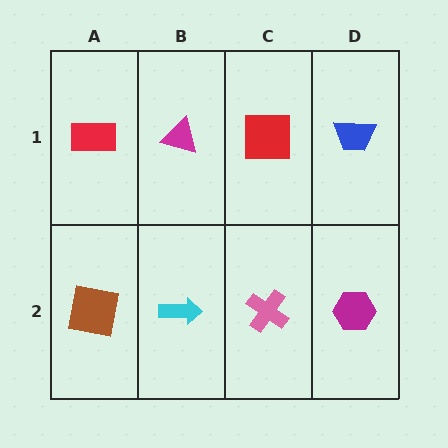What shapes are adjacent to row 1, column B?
A cyan arrow (row 2, column B), a red rectangle (row 1, column A), a red square (row 1, column C).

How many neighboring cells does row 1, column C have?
3.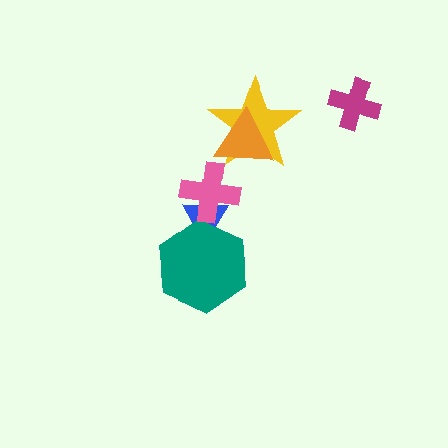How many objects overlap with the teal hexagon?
1 object overlaps with the teal hexagon.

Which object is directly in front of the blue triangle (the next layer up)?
The teal hexagon is directly in front of the blue triangle.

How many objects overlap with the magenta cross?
0 objects overlap with the magenta cross.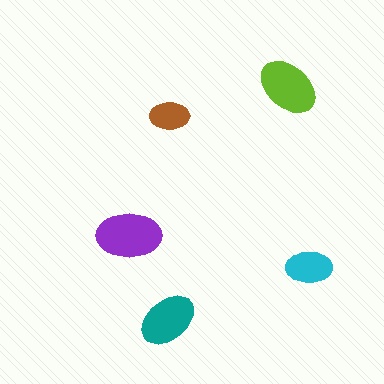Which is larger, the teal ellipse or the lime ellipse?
The lime one.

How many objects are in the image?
There are 5 objects in the image.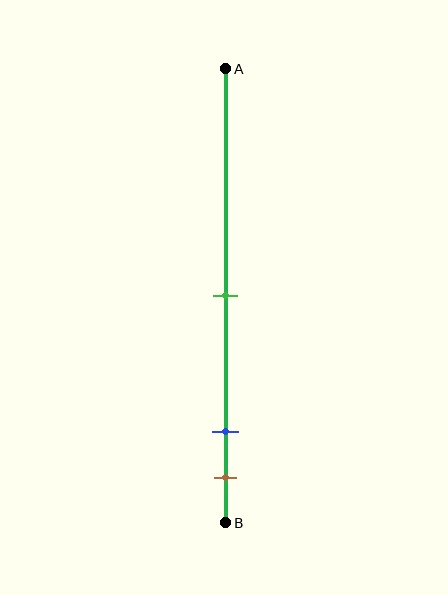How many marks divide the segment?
There are 3 marks dividing the segment.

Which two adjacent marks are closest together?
The blue and brown marks are the closest adjacent pair.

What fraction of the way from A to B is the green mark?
The green mark is approximately 50% (0.5) of the way from A to B.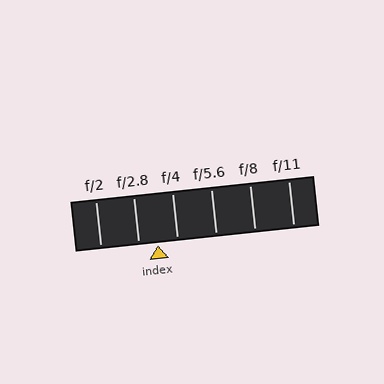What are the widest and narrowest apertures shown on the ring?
The widest aperture shown is f/2 and the narrowest is f/11.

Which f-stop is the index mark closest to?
The index mark is closest to f/2.8.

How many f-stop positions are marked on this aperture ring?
There are 6 f-stop positions marked.